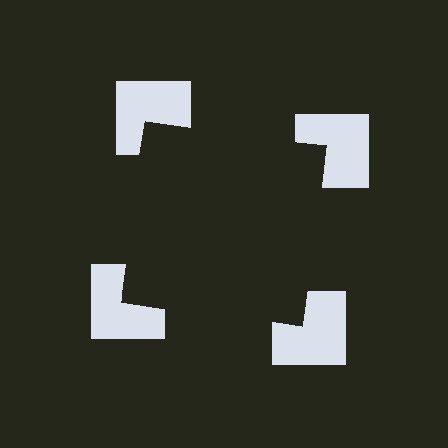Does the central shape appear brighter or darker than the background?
It typically appears slightly darker than the background, even though no actual brightness change is drawn.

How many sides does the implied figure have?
4 sides.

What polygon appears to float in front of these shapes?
An illusory square — its edges are inferred from the aligned wedge cuts in the notched squares, not physically drawn.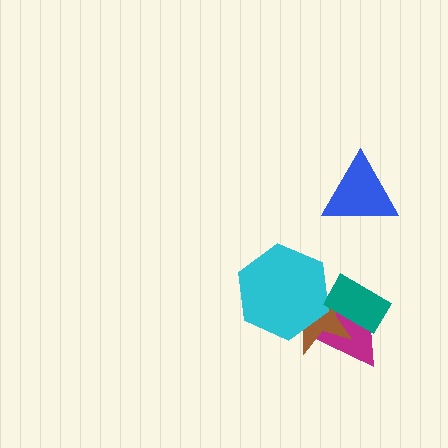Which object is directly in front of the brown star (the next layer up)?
The cyan hexagon is directly in front of the brown star.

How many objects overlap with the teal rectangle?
2 objects overlap with the teal rectangle.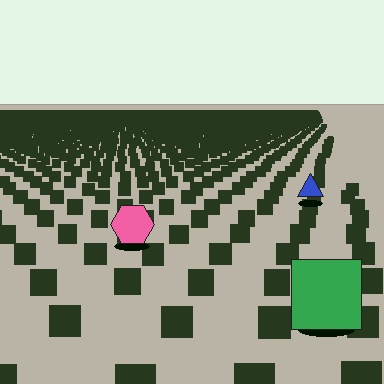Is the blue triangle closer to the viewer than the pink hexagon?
No. The pink hexagon is closer — you can tell from the texture gradient: the ground texture is coarser near it.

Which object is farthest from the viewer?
The blue triangle is farthest from the viewer. It appears smaller and the ground texture around it is denser.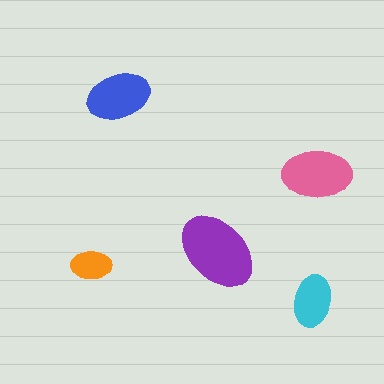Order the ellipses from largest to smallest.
the purple one, the pink one, the blue one, the cyan one, the orange one.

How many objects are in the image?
There are 5 objects in the image.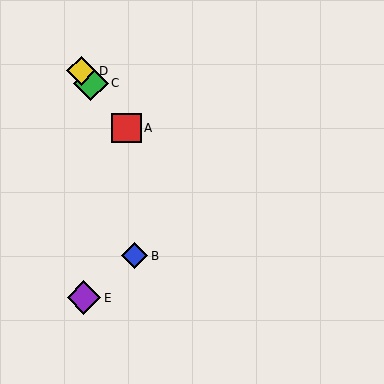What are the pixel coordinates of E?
Object E is at (84, 298).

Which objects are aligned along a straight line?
Objects A, C, D are aligned along a straight line.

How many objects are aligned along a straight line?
3 objects (A, C, D) are aligned along a straight line.